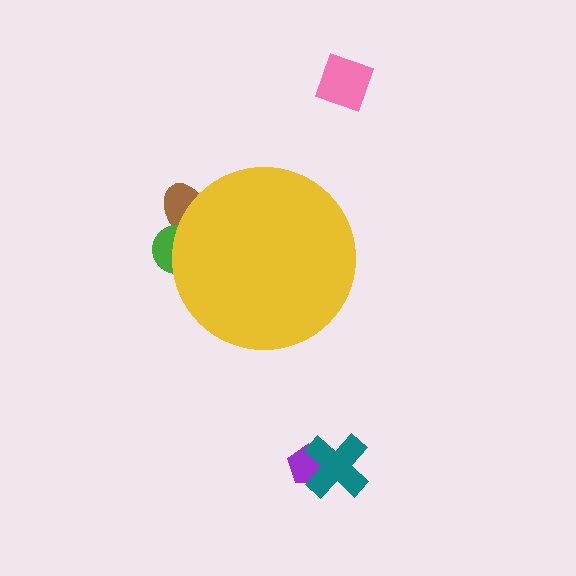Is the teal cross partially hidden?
No, the teal cross is fully visible.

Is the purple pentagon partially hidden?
No, the purple pentagon is fully visible.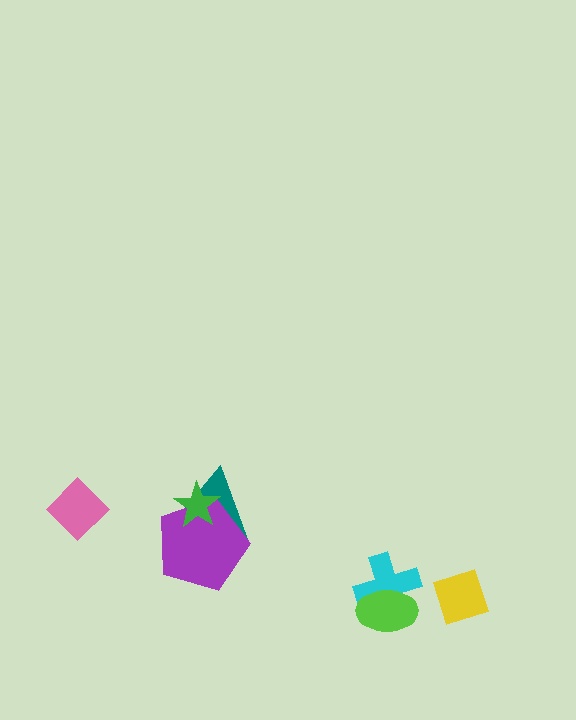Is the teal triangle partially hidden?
Yes, it is partially covered by another shape.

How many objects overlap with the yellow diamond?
0 objects overlap with the yellow diamond.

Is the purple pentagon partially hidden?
Yes, it is partially covered by another shape.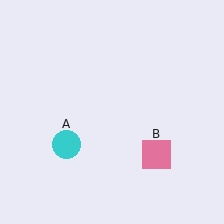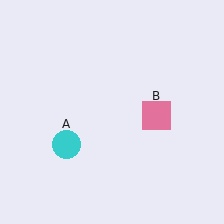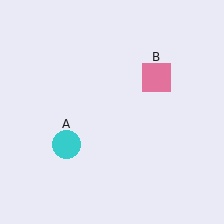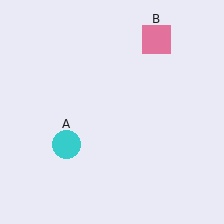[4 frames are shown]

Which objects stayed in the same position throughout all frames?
Cyan circle (object A) remained stationary.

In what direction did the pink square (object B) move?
The pink square (object B) moved up.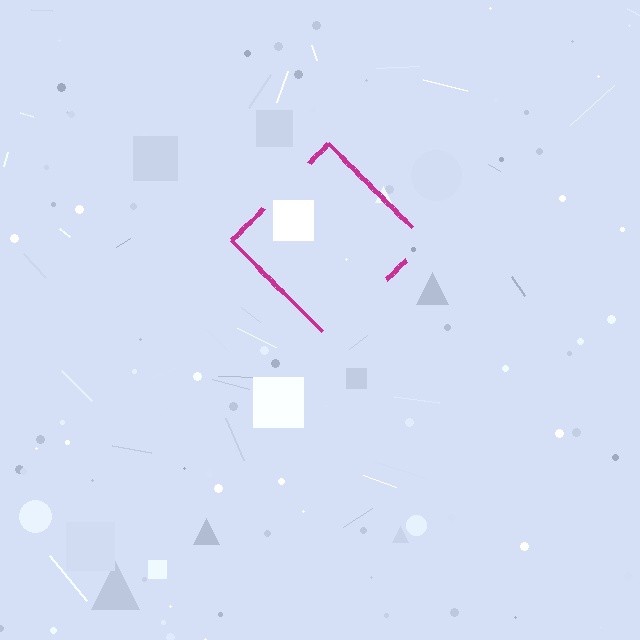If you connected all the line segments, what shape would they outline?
They would outline a diamond.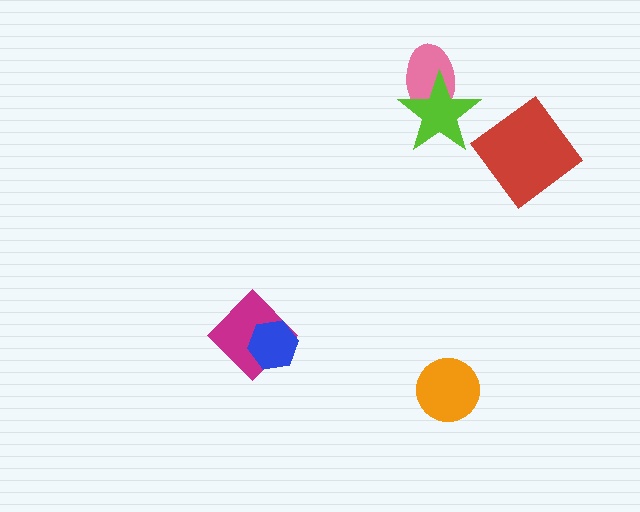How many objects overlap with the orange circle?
0 objects overlap with the orange circle.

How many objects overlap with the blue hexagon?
1 object overlaps with the blue hexagon.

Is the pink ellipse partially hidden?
Yes, it is partially covered by another shape.